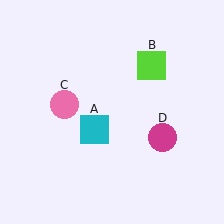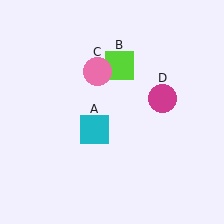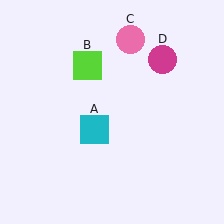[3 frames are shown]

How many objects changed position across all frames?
3 objects changed position: lime square (object B), pink circle (object C), magenta circle (object D).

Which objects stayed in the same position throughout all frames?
Cyan square (object A) remained stationary.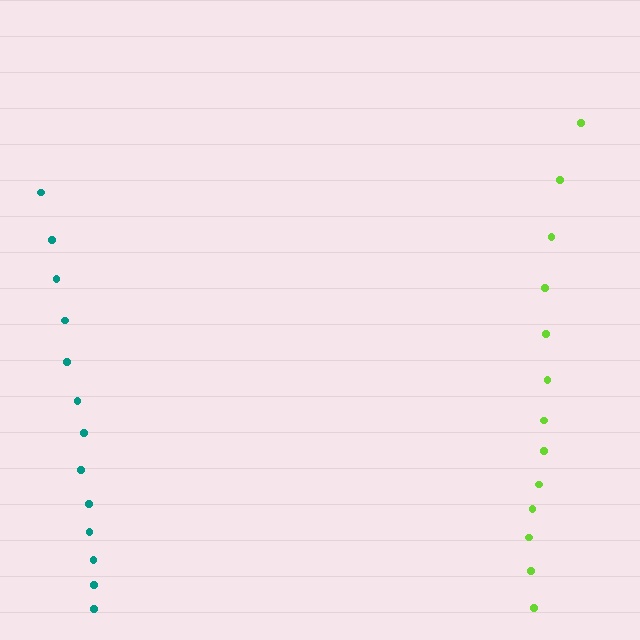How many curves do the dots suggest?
There are 2 distinct paths.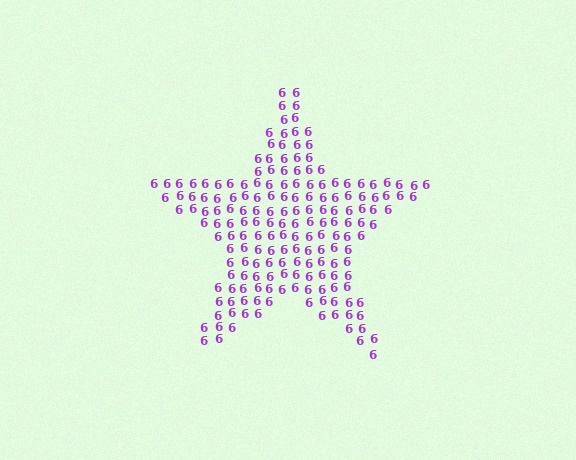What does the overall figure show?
The overall figure shows a star.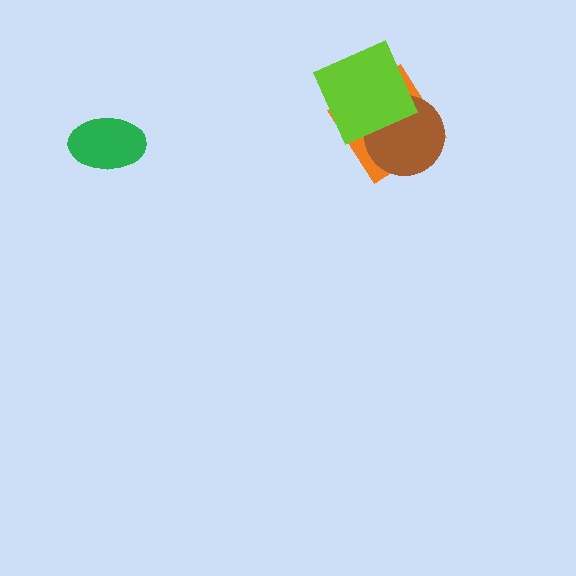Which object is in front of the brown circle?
The lime square is in front of the brown circle.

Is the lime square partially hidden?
No, no other shape covers it.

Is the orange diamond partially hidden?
Yes, it is partially covered by another shape.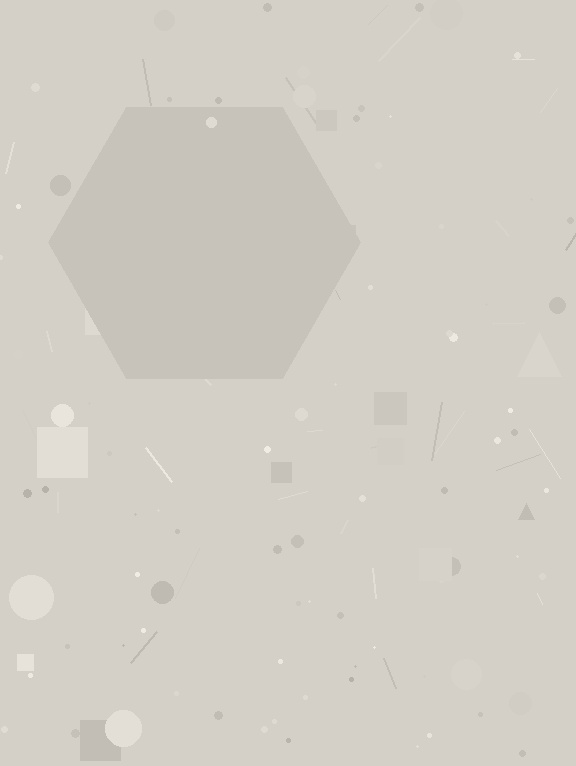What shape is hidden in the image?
A hexagon is hidden in the image.